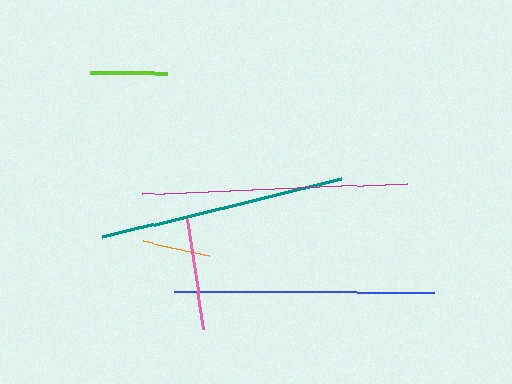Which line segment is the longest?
The magenta line is the longest at approximately 266 pixels.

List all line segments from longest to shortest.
From longest to shortest: magenta, blue, teal, pink, lime, orange.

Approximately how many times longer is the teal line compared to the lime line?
The teal line is approximately 3.2 times the length of the lime line.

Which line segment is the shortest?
The orange line is the shortest at approximately 67 pixels.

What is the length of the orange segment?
The orange segment is approximately 67 pixels long.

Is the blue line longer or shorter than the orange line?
The blue line is longer than the orange line.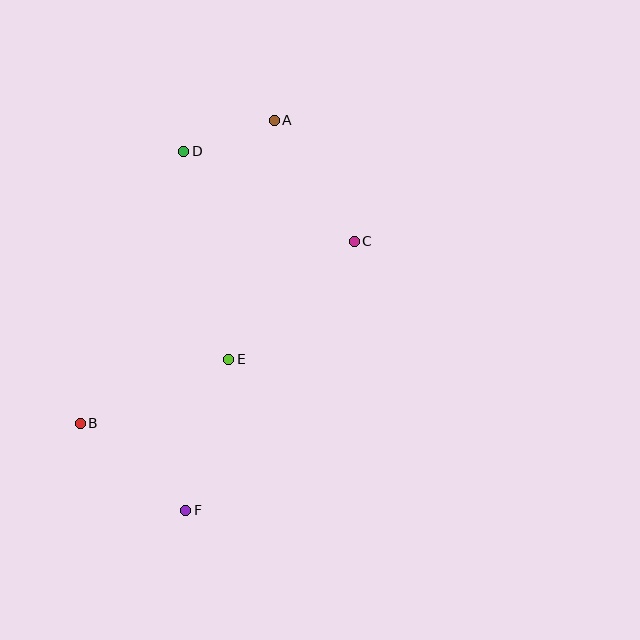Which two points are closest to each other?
Points A and D are closest to each other.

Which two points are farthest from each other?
Points A and F are farthest from each other.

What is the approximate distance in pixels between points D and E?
The distance between D and E is approximately 213 pixels.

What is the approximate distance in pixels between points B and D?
The distance between B and D is approximately 291 pixels.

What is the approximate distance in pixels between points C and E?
The distance between C and E is approximately 172 pixels.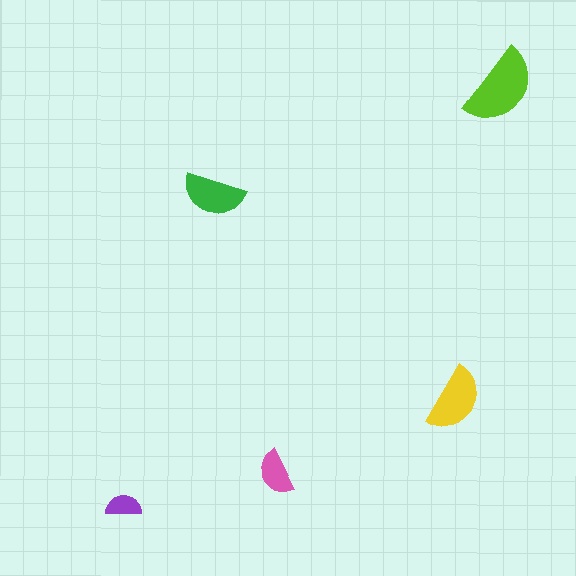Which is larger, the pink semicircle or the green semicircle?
The green one.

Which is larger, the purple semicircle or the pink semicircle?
The pink one.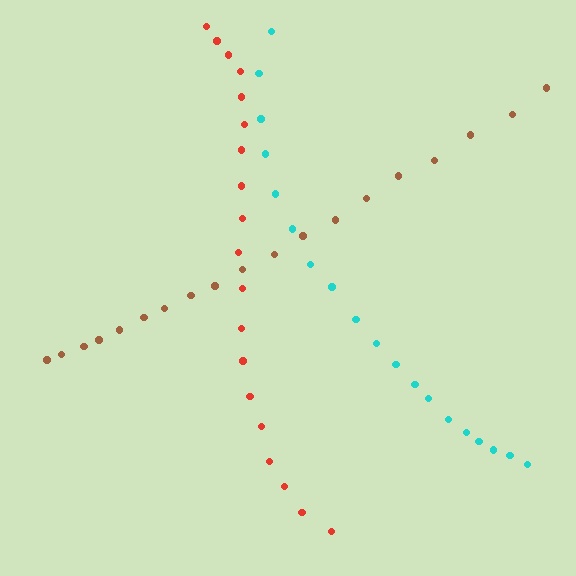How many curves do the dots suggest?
There are 3 distinct paths.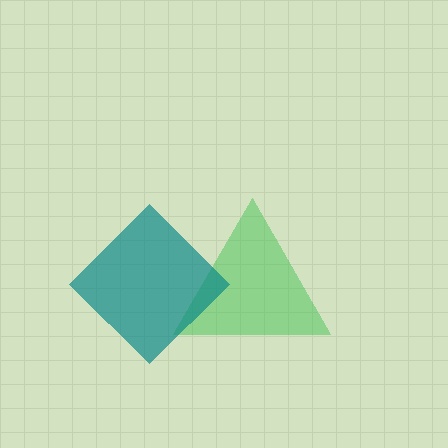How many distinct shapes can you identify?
There are 2 distinct shapes: a green triangle, a teal diamond.